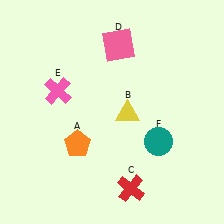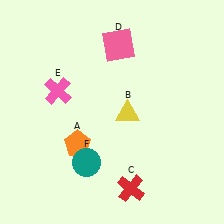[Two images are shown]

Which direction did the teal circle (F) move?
The teal circle (F) moved left.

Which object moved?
The teal circle (F) moved left.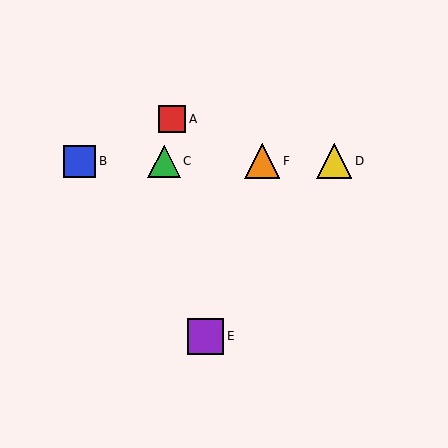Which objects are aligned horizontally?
Objects B, C, D, F are aligned horizontally.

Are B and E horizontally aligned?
No, B is at y≈161 and E is at y≈336.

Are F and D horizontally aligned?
Yes, both are at y≈161.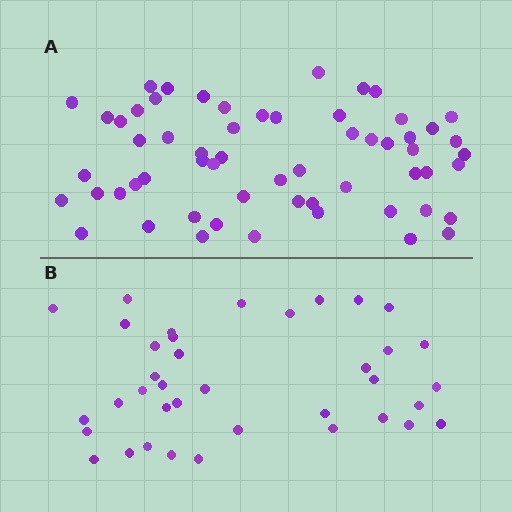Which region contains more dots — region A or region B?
Region A (the top region) has more dots.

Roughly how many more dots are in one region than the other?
Region A has approximately 20 more dots than region B.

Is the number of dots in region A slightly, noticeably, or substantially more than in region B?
Region A has substantially more. The ratio is roughly 1.6 to 1.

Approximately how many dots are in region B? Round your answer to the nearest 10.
About 40 dots. (The exact count is 38, which rounds to 40.)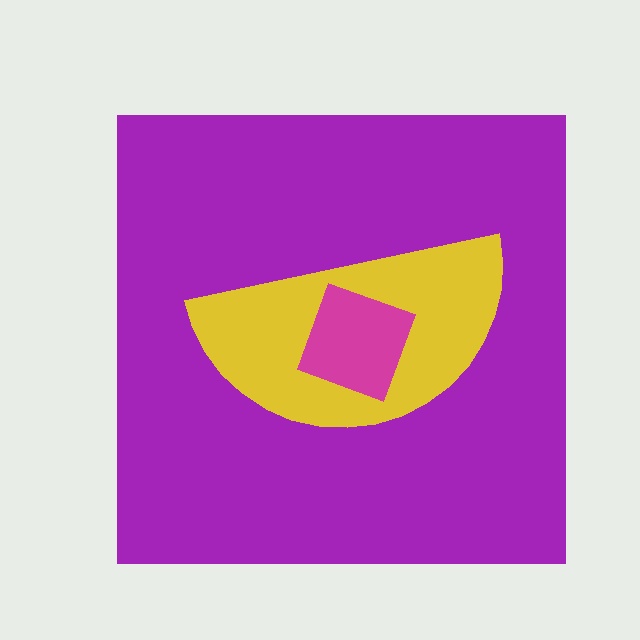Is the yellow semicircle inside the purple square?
Yes.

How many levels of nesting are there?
3.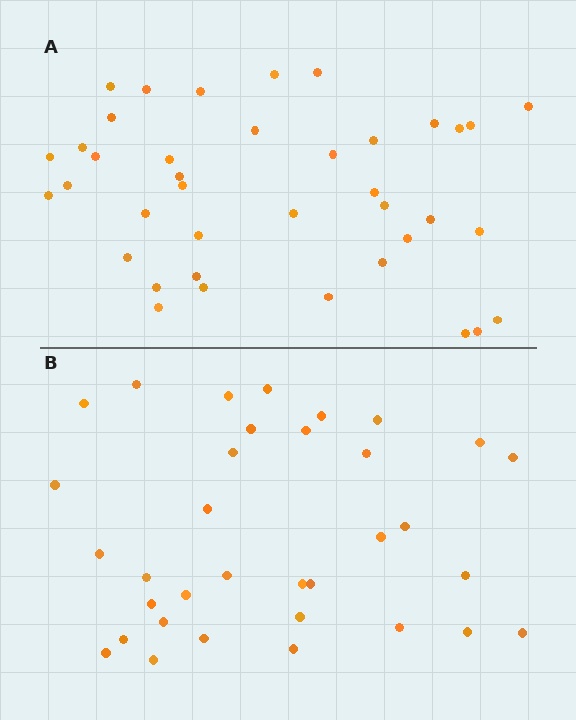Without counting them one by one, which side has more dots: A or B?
Region A (the top region) has more dots.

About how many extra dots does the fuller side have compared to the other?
Region A has about 5 more dots than region B.